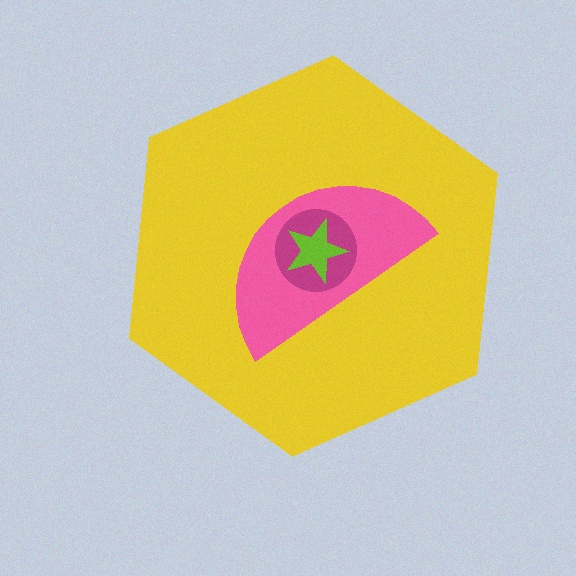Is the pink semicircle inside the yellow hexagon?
Yes.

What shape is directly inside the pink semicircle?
The magenta circle.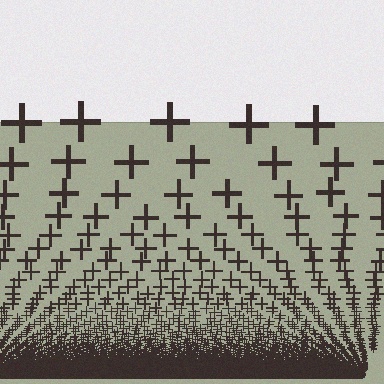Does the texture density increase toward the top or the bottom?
Density increases toward the bottom.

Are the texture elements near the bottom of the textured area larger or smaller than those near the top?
Smaller. The gradient is inverted — elements near the bottom are smaller and denser.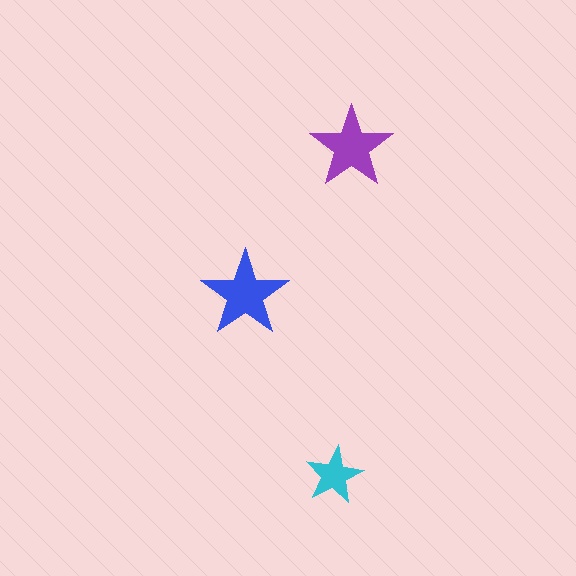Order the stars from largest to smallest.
the blue one, the purple one, the cyan one.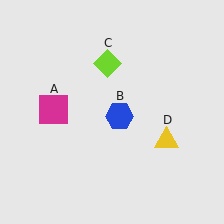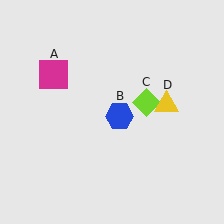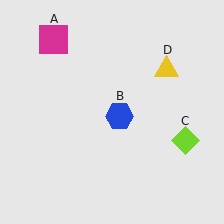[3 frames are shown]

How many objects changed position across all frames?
3 objects changed position: magenta square (object A), lime diamond (object C), yellow triangle (object D).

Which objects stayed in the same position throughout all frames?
Blue hexagon (object B) remained stationary.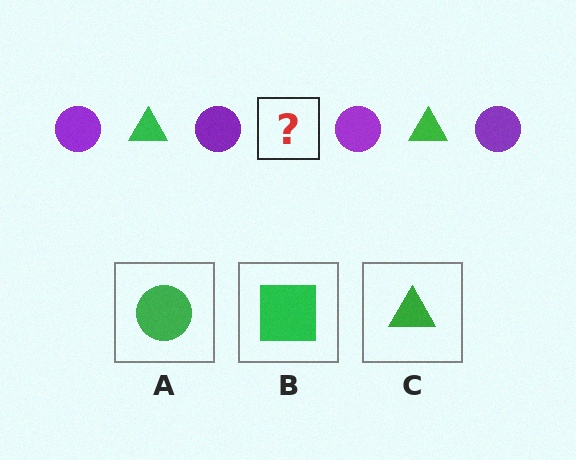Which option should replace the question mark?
Option C.